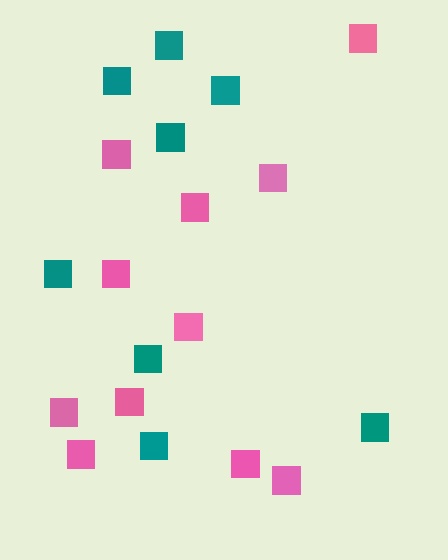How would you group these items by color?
There are 2 groups: one group of pink squares (11) and one group of teal squares (8).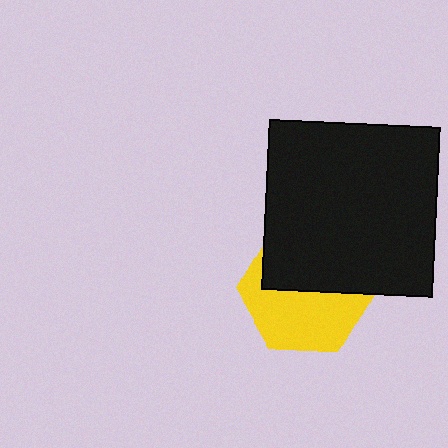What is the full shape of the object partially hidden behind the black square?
The partially hidden object is a yellow hexagon.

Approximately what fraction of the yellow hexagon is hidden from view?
Roughly 47% of the yellow hexagon is hidden behind the black square.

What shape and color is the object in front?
The object in front is a black square.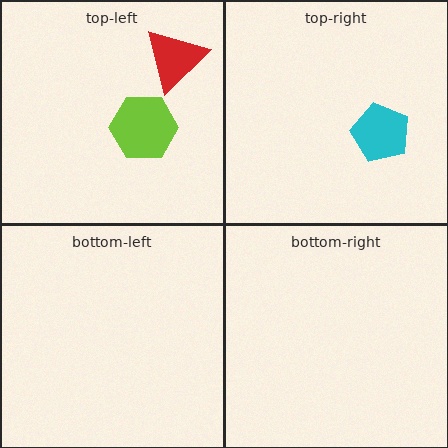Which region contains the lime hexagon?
The top-left region.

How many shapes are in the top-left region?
2.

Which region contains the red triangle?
The top-left region.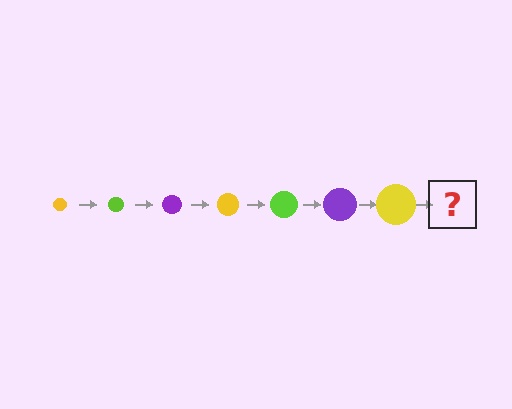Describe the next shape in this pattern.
It should be a lime circle, larger than the previous one.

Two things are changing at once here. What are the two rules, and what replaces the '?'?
The two rules are that the circle grows larger each step and the color cycles through yellow, lime, and purple. The '?' should be a lime circle, larger than the previous one.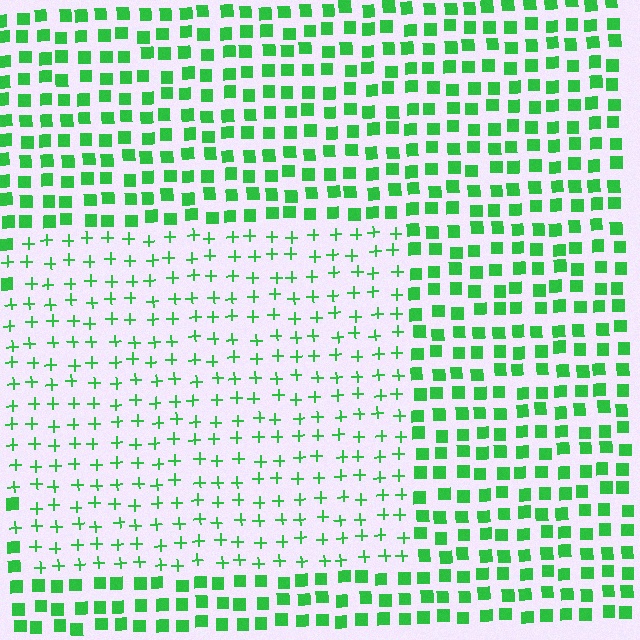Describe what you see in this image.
The image is filled with small green elements arranged in a uniform grid. A rectangle-shaped region contains plus signs, while the surrounding area contains squares. The boundary is defined purely by the change in element shape.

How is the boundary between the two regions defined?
The boundary is defined by a change in element shape: plus signs inside vs. squares outside. All elements share the same color and spacing.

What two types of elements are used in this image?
The image uses plus signs inside the rectangle region and squares outside it.